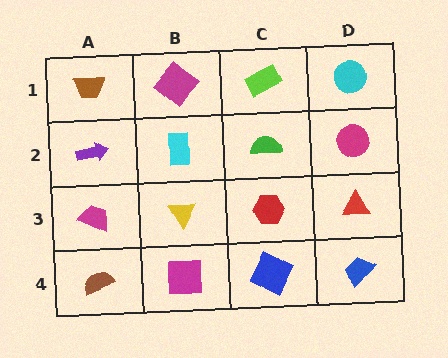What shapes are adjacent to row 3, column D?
A magenta circle (row 2, column D), a blue trapezoid (row 4, column D), a red hexagon (row 3, column C).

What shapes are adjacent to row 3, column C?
A green semicircle (row 2, column C), a blue square (row 4, column C), a yellow triangle (row 3, column B), a red triangle (row 3, column D).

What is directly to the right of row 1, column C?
A cyan circle.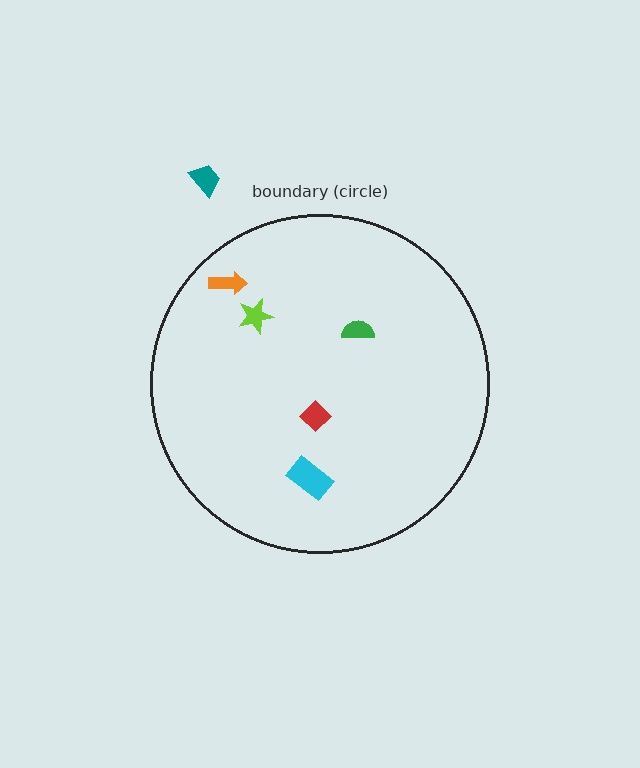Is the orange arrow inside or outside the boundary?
Inside.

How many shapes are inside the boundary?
5 inside, 1 outside.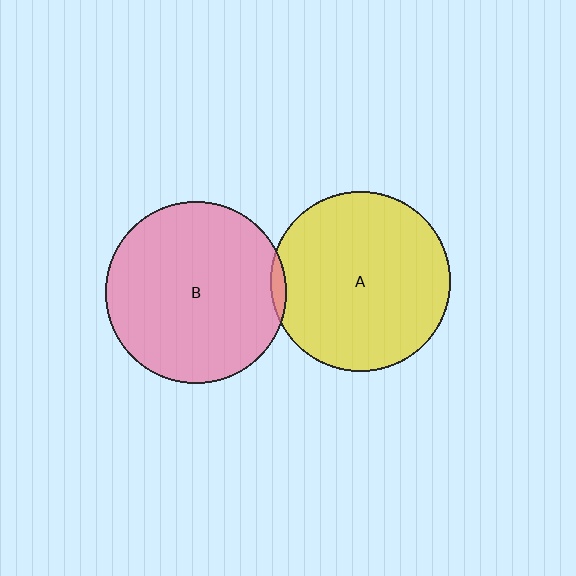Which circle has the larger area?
Circle B (pink).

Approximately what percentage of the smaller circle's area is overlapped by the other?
Approximately 5%.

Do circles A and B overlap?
Yes.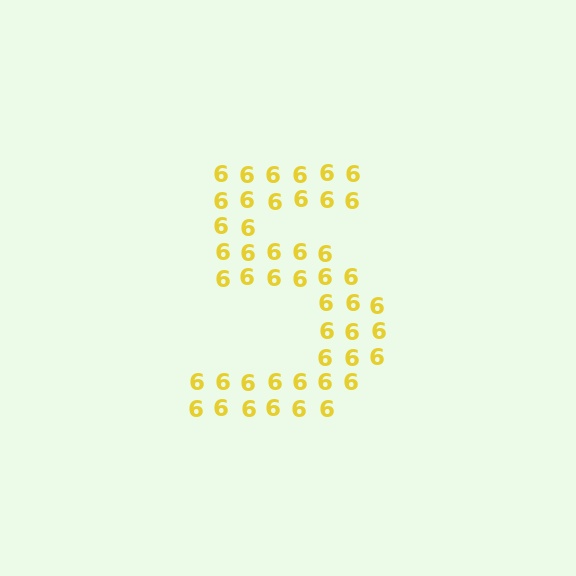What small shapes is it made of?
It is made of small digit 6's.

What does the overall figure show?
The overall figure shows the digit 5.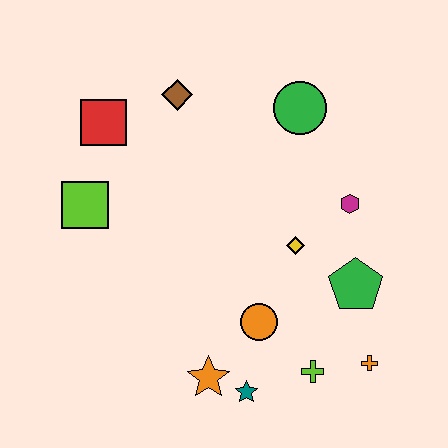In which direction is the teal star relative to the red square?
The teal star is below the red square.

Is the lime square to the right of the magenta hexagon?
No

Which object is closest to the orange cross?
The lime cross is closest to the orange cross.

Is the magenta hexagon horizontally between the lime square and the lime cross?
No